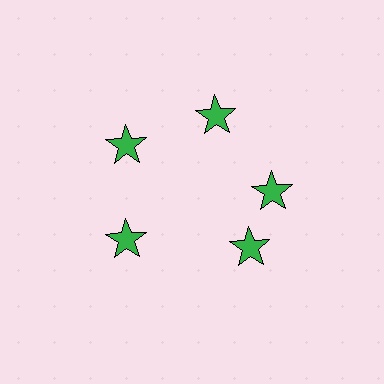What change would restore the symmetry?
The symmetry would be restored by rotating it back into even spacing with its neighbors so that all 5 stars sit at equal angles and equal distance from the center.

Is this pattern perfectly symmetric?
No. The 5 green stars are arranged in a ring, but one element near the 5 o'clock position is rotated out of alignment along the ring, breaking the 5-fold rotational symmetry.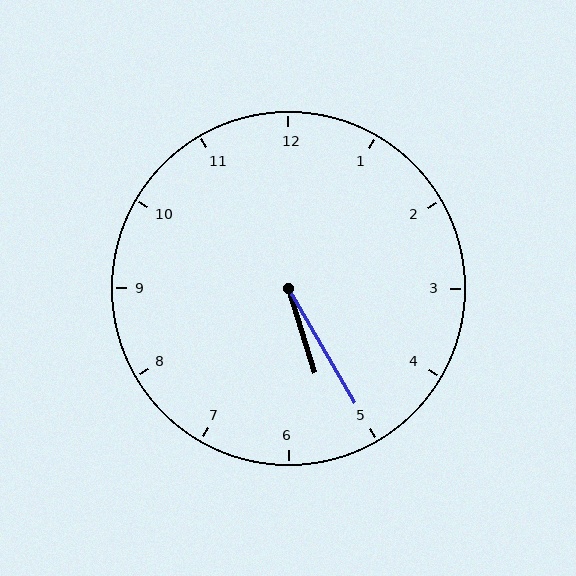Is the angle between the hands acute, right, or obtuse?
It is acute.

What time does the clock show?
5:25.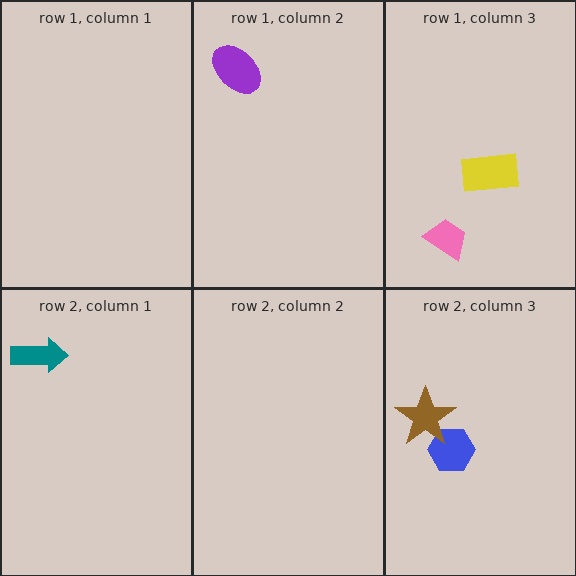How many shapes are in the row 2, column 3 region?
2.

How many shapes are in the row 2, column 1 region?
1.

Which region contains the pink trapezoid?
The row 1, column 3 region.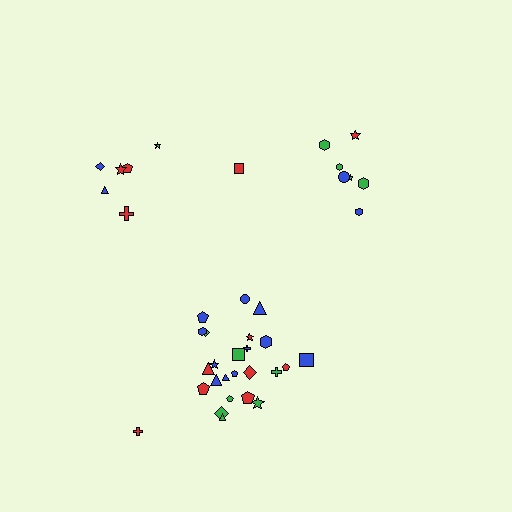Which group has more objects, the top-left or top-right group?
The top-right group.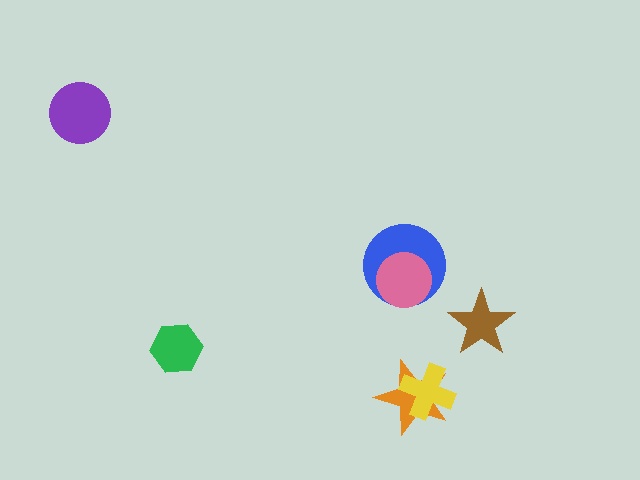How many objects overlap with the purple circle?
0 objects overlap with the purple circle.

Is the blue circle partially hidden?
Yes, it is partially covered by another shape.